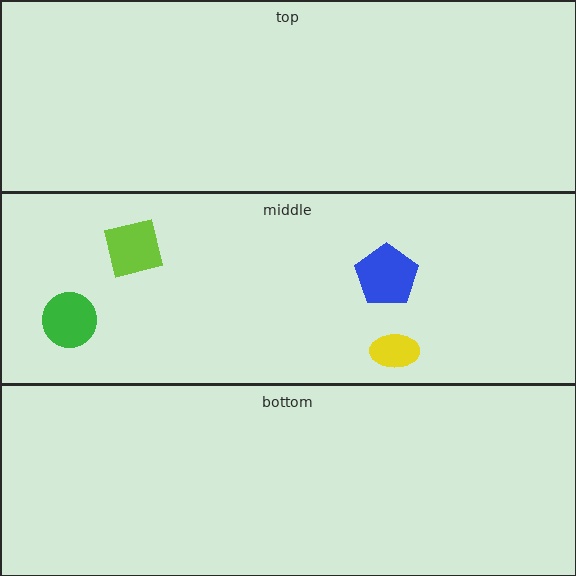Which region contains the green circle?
The middle region.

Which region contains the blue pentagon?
The middle region.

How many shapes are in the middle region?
4.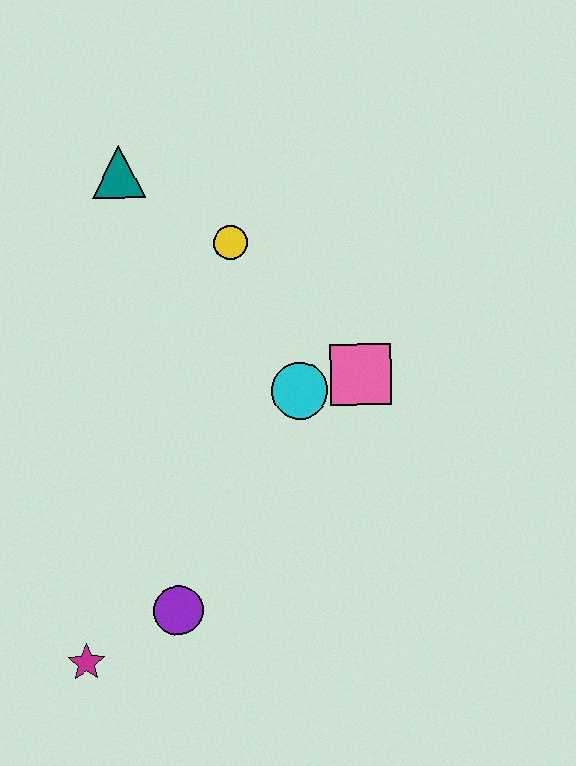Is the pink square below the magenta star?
No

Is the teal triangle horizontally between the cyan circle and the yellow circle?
No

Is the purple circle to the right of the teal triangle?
Yes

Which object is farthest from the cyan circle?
The magenta star is farthest from the cyan circle.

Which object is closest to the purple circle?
The magenta star is closest to the purple circle.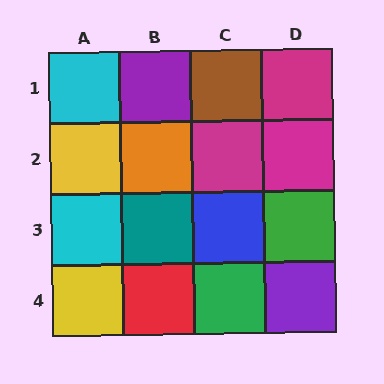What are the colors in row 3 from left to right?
Cyan, teal, blue, green.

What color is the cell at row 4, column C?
Green.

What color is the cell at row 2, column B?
Orange.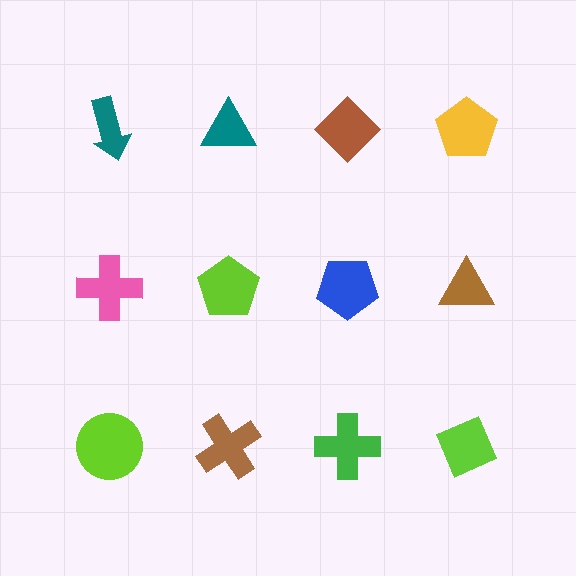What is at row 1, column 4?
A yellow pentagon.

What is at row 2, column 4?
A brown triangle.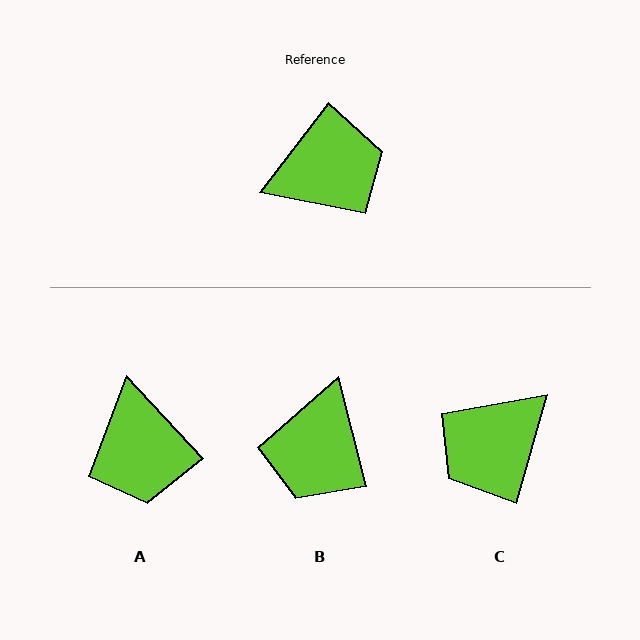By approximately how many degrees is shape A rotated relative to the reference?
Approximately 99 degrees clockwise.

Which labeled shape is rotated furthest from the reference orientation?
C, about 158 degrees away.